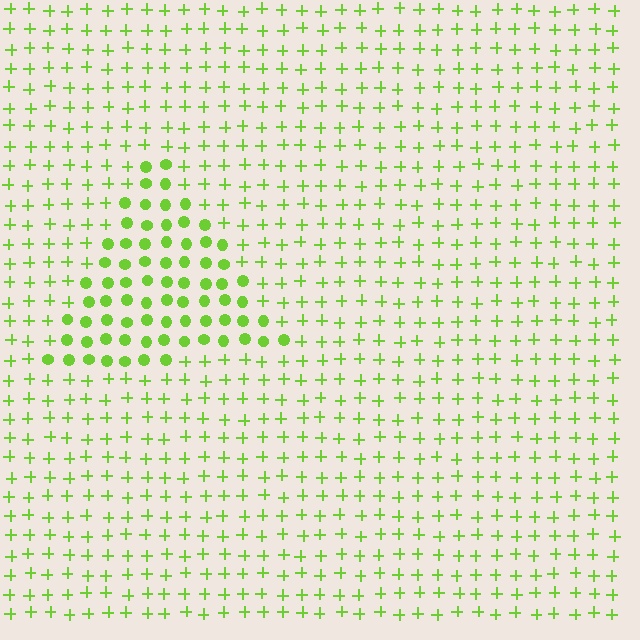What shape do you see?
I see a triangle.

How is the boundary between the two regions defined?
The boundary is defined by a change in element shape: circles inside vs. plus signs outside. All elements share the same color and spacing.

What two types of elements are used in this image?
The image uses circles inside the triangle region and plus signs outside it.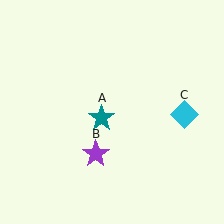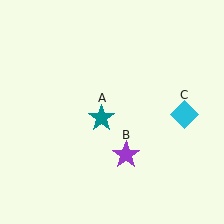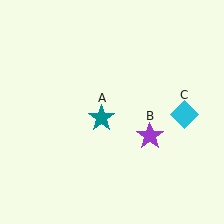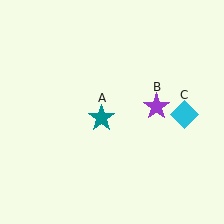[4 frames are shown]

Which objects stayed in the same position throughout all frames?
Teal star (object A) and cyan diamond (object C) remained stationary.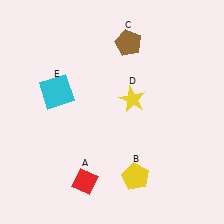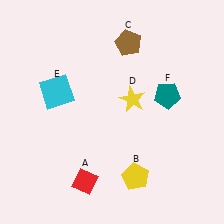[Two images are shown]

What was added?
A teal pentagon (F) was added in Image 2.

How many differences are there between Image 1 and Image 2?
There is 1 difference between the two images.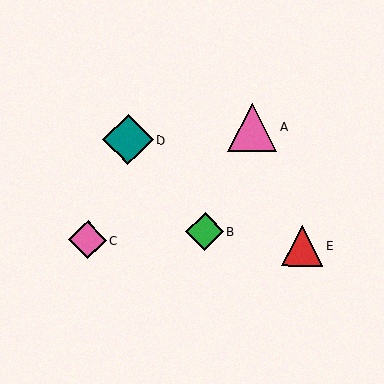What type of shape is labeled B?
Shape B is a green diamond.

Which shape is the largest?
The teal diamond (labeled D) is the largest.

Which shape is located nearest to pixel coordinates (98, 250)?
The pink diamond (labeled C) at (87, 240) is nearest to that location.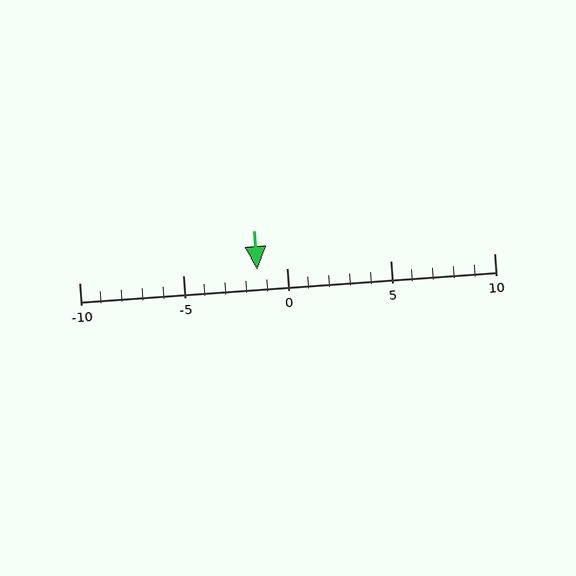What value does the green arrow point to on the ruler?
The green arrow points to approximately -1.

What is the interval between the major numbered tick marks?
The major tick marks are spaced 5 units apart.